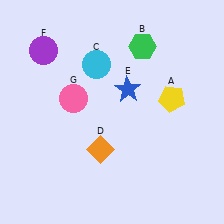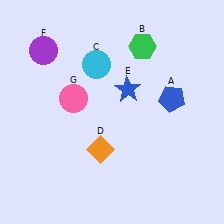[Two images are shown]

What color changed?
The pentagon (A) changed from yellow in Image 1 to blue in Image 2.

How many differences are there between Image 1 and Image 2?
There is 1 difference between the two images.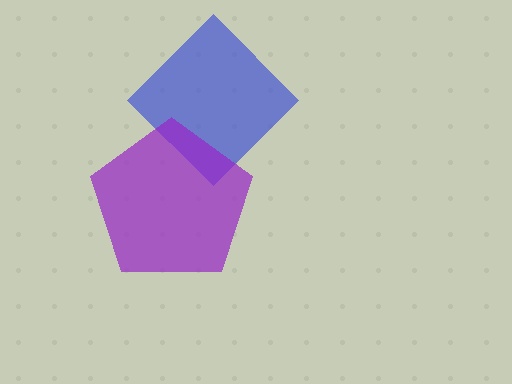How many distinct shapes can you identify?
There are 2 distinct shapes: a blue diamond, a purple pentagon.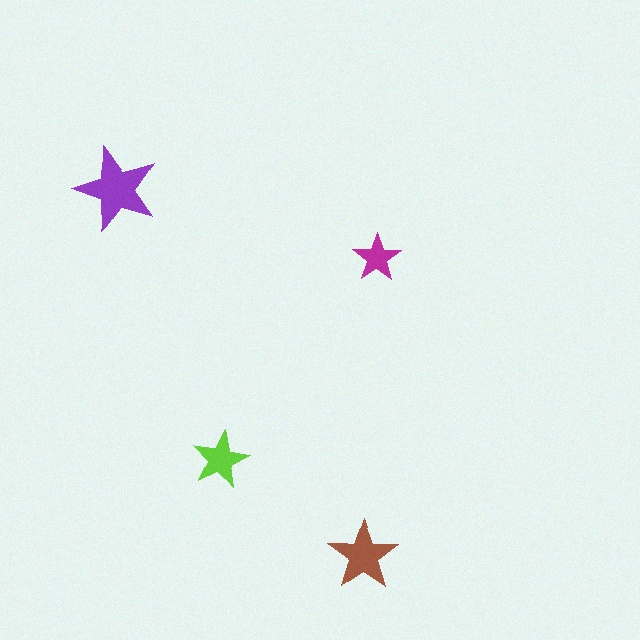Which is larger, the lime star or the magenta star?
The lime one.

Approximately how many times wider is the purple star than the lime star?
About 1.5 times wider.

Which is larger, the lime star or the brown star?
The brown one.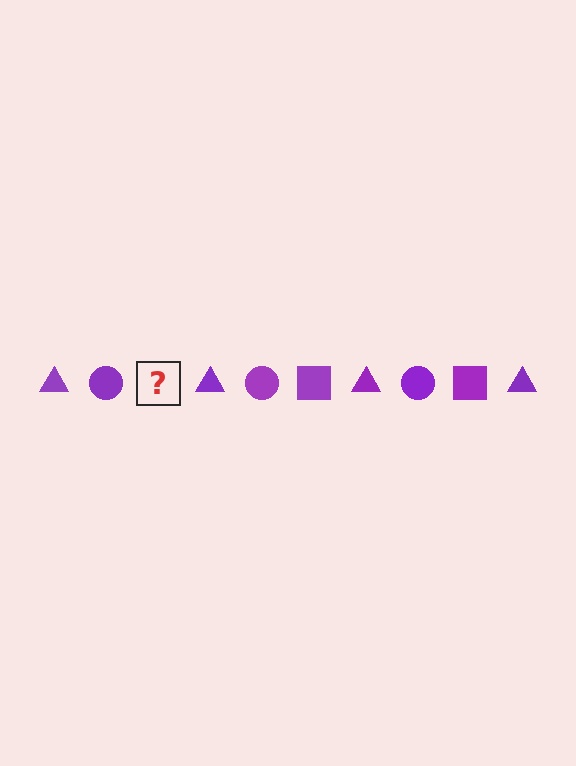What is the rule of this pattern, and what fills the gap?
The rule is that the pattern cycles through triangle, circle, square shapes in purple. The gap should be filled with a purple square.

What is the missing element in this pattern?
The missing element is a purple square.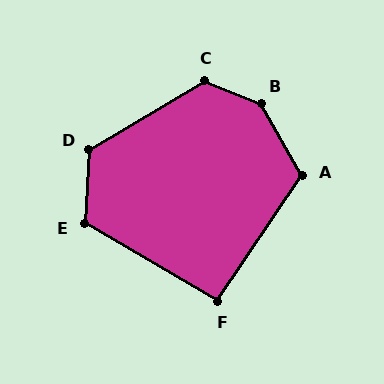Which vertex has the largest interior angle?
B, at approximately 142 degrees.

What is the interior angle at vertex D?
Approximately 124 degrees (obtuse).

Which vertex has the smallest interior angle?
F, at approximately 94 degrees.